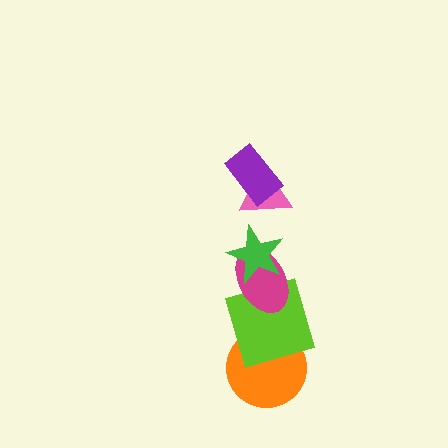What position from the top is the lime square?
The lime square is 5th from the top.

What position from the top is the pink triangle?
The pink triangle is 2nd from the top.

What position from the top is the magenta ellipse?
The magenta ellipse is 4th from the top.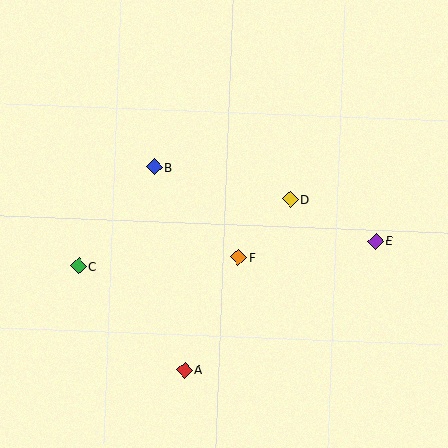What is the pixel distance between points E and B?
The distance between E and B is 234 pixels.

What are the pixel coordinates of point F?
Point F is at (239, 257).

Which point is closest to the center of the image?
Point F at (239, 257) is closest to the center.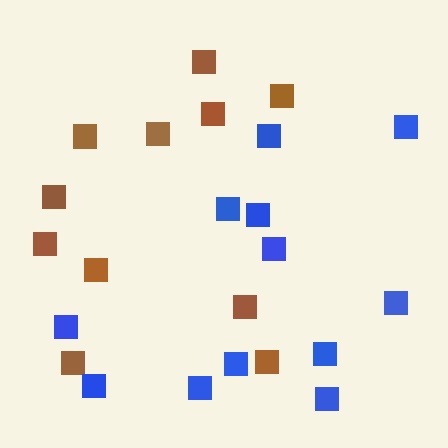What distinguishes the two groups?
There are 2 groups: one group of brown squares (11) and one group of blue squares (12).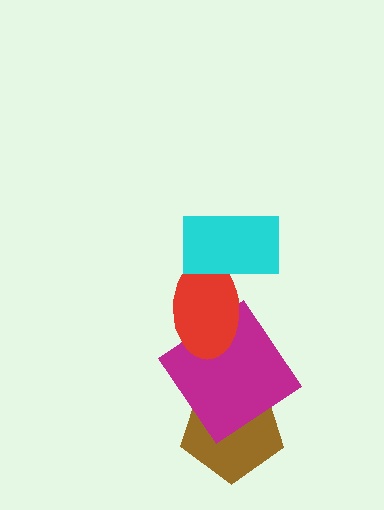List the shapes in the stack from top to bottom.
From top to bottom: the cyan rectangle, the red ellipse, the magenta diamond, the brown pentagon.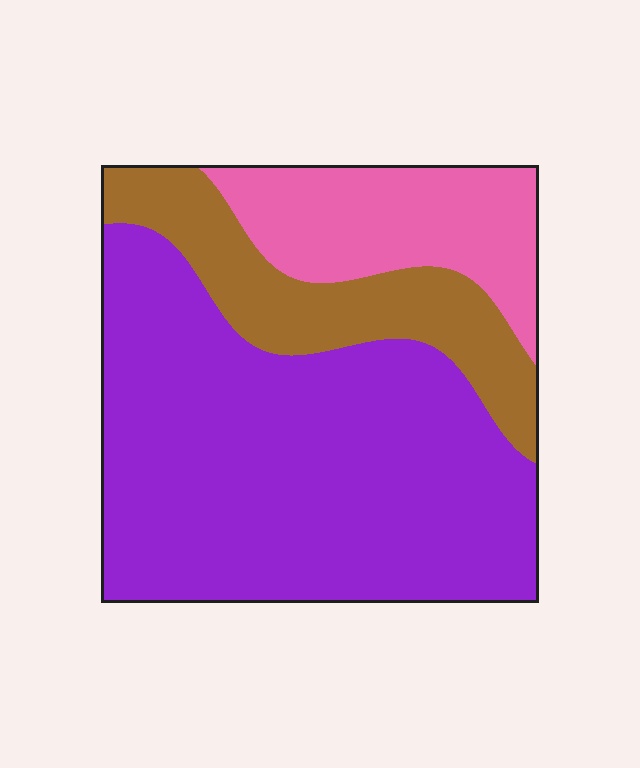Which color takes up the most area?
Purple, at roughly 60%.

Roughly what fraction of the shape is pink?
Pink takes up about one fifth (1/5) of the shape.